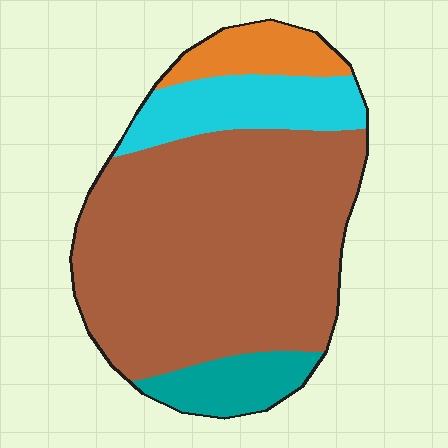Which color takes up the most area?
Brown, at roughly 65%.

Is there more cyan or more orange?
Cyan.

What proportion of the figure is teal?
Teal takes up about one tenth (1/10) of the figure.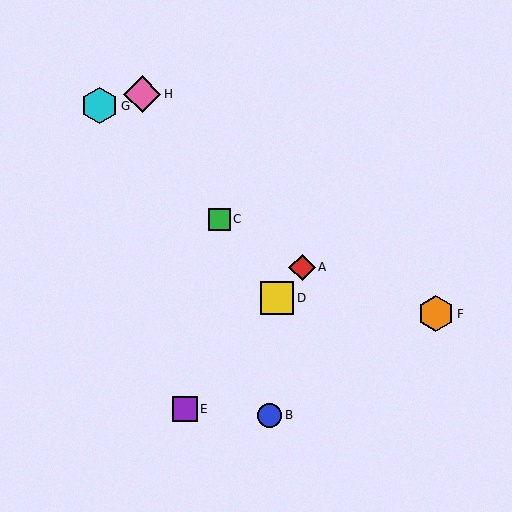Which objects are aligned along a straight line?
Objects A, D, E are aligned along a straight line.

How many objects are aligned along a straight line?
3 objects (A, D, E) are aligned along a straight line.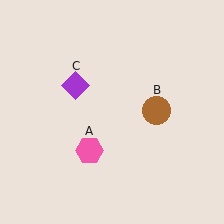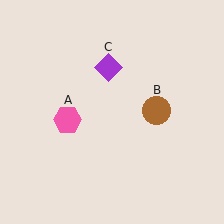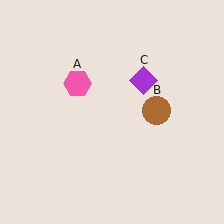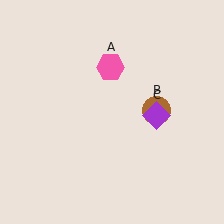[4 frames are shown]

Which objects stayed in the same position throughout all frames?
Brown circle (object B) remained stationary.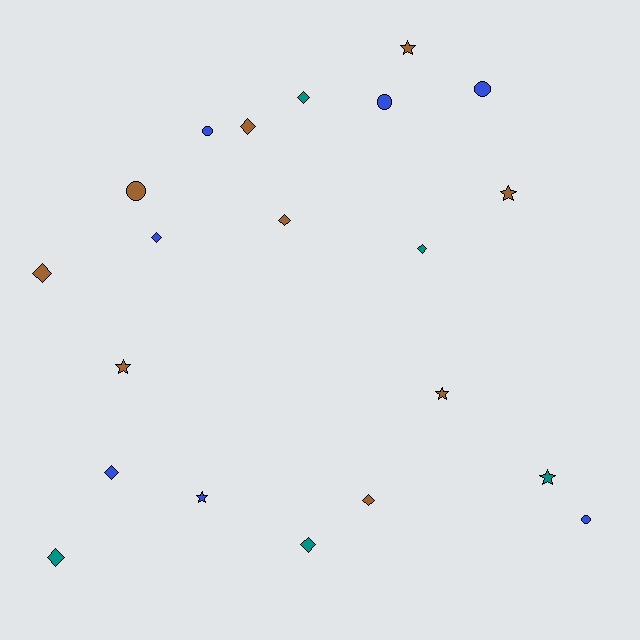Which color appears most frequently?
Brown, with 9 objects.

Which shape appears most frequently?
Diamond, with 10 objects.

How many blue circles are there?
There are 4 blue circles.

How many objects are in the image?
There are 21 objects.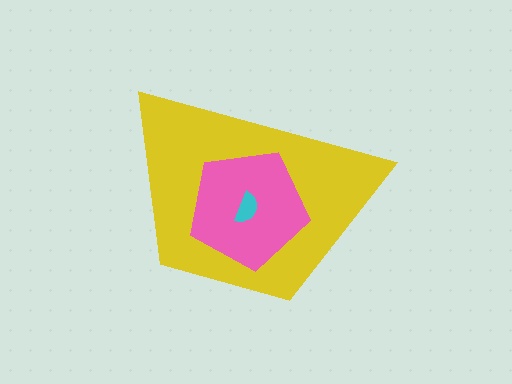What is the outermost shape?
The yellow trapezoid.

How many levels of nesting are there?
3.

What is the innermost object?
The cyan semicircle.